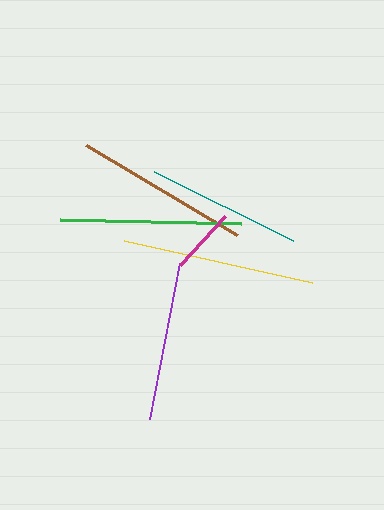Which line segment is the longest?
The yellow line is the longest at approximately 193 pixels.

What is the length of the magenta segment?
The magenta segment is approximately 66 pixels long.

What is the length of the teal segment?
The teal segment is approximately 156 pixels long.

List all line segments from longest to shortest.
From longest to shortest: yellow, green, brown, purple, teal, magenta.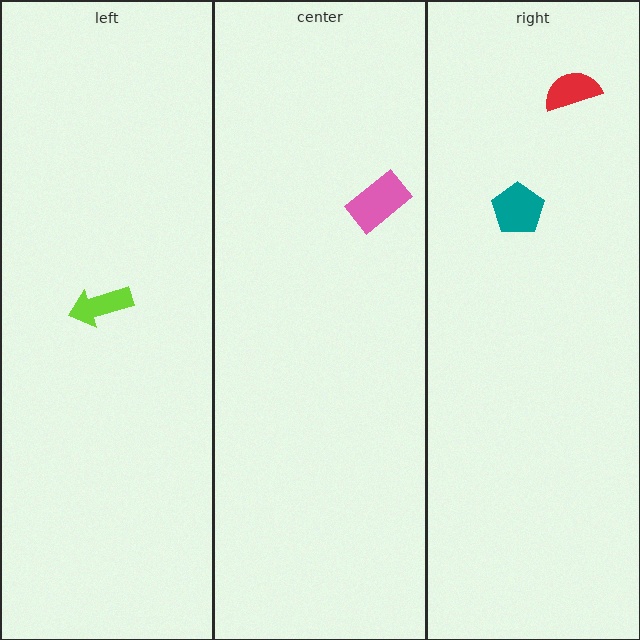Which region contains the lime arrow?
The left region.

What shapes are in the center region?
The pink rectangle.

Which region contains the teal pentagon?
The right region.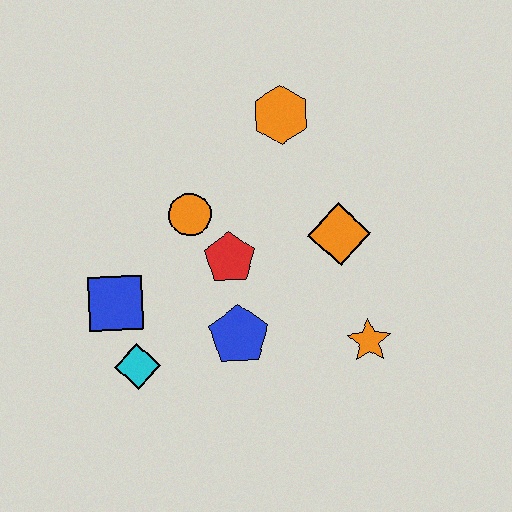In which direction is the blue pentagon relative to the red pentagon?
The blue pentagon is below the red pentagon.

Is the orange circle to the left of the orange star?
Yes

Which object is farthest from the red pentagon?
The orange star is farthest from the red pentagon.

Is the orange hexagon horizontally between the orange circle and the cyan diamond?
No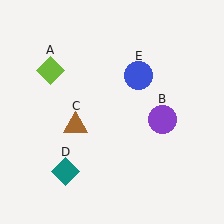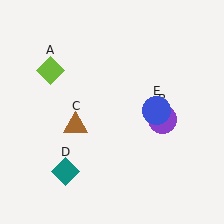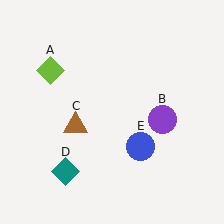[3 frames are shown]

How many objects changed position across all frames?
1 object changed position: blue circle (object E).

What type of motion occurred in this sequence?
The blue circle (object E) rotated clockwise around the center of the scene.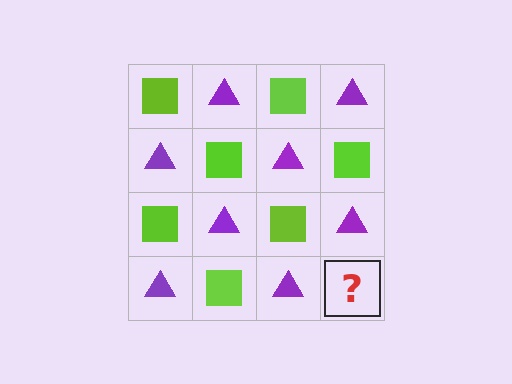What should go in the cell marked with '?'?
The missing cell should contain a lime square.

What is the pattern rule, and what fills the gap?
The rule is that it alternates lime square and purple triangle in a checkerboard pattern. The gap should be filled with a lime square.